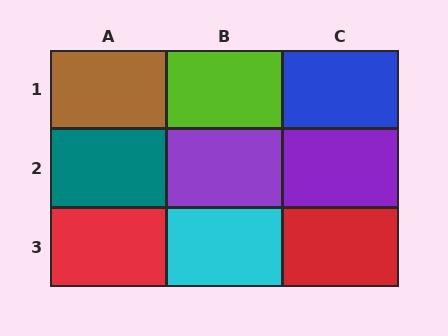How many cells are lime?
1 cell is lime.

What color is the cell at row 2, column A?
Teal.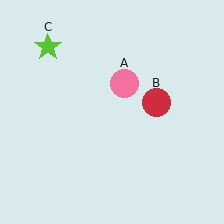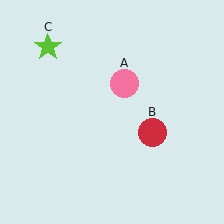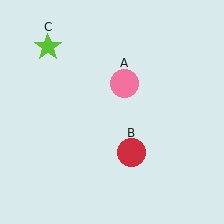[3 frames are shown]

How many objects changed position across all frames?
1 object changed position: red circle (object B).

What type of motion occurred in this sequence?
The red circle (object B) rotated clockwise around the center of the scene.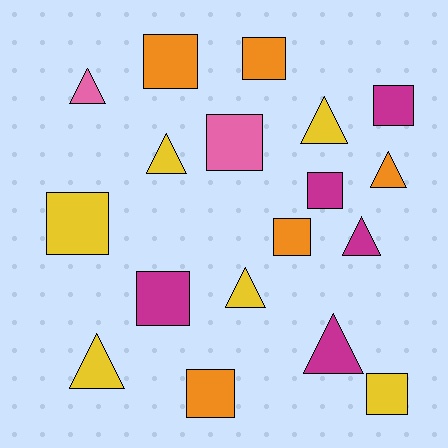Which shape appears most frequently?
Square, with 10 objects.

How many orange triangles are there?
There is 1 orange triangle.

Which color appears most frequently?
Yellow, with 6 objects.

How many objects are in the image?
There are 18 objects.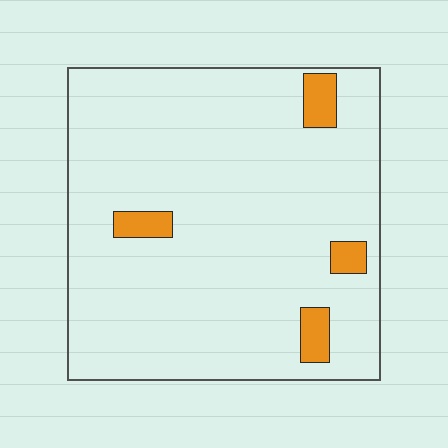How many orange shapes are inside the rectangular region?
4.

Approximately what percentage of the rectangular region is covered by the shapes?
Approximately 5%.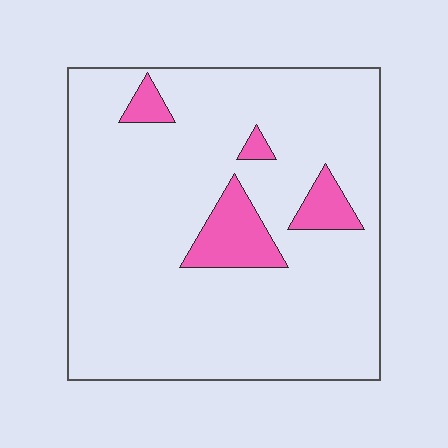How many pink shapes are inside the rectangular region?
4.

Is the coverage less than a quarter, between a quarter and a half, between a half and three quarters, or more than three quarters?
Less than a quarter.